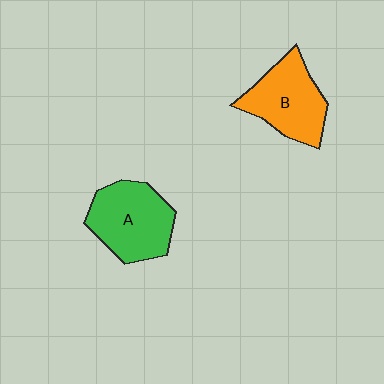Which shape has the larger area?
Shape A (green).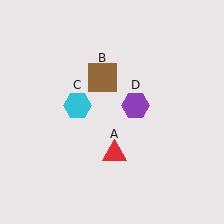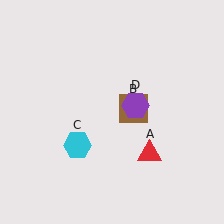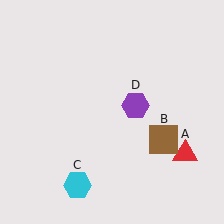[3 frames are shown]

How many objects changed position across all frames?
3 objects changed position: red triangle (object A), brown square (object B), cyan hexagon (object C).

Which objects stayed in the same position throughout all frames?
Purple hexagon (object D) remained stationary.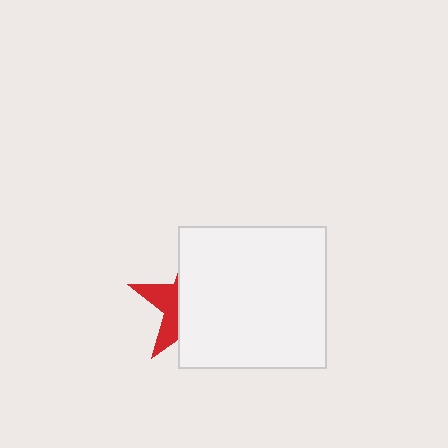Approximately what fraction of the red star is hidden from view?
Roughly 69% of the red star is hidden behind the white rectangle.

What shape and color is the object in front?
The object in front is a white rectangle.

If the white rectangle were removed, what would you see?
You would see the complete red star.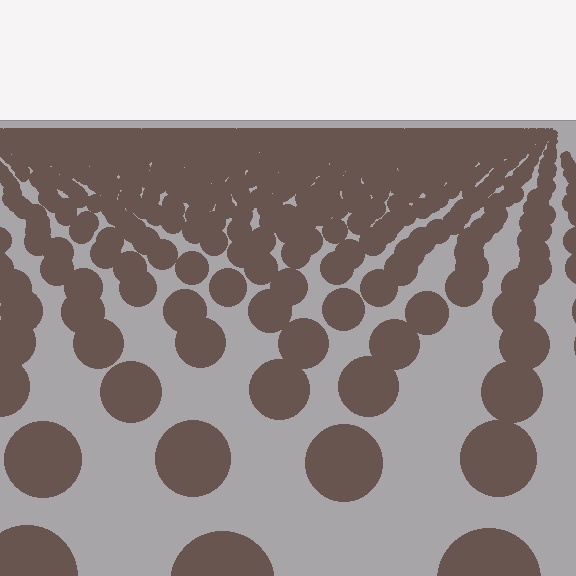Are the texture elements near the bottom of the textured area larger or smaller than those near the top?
Larger. Near the bottom, elements are closer to the viewer and appear at a bigger on-screen size.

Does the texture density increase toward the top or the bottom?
Density increases toward the top.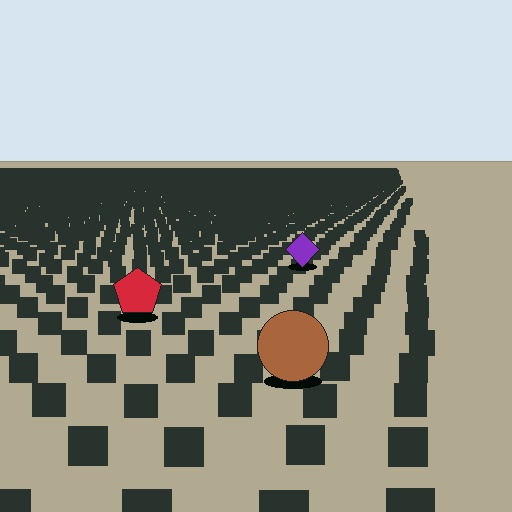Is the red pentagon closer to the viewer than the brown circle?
No. The brown circle is closer — you can tell from the texture gradient: the ground texture is coarser near it.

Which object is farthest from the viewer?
The purple diamond is farthest from the viewer. It appears smaller and the ground texture around it is denser.